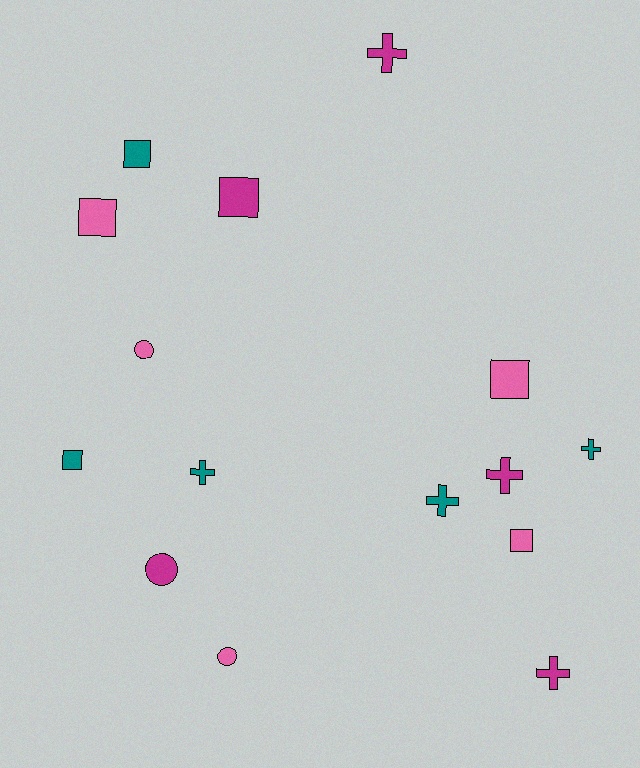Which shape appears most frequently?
Square, with 6 objects.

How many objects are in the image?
There are 15 objects.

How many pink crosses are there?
There are no pink crosses.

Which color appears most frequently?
Teal, with 5 objects.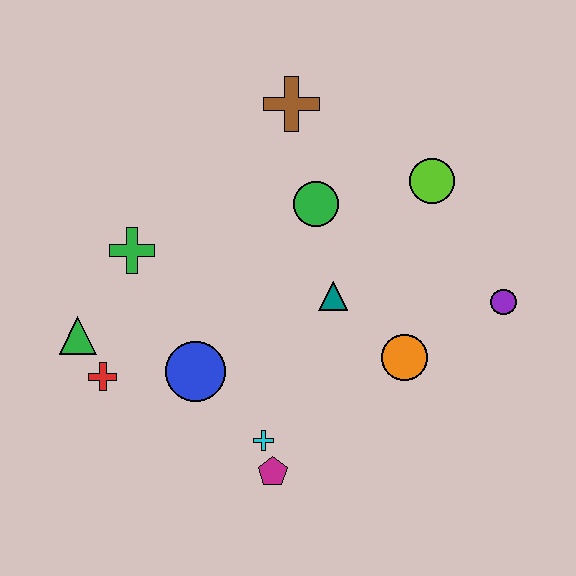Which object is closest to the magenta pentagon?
The cyan cross is closest to the magenta pentagon.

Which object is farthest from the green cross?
The purple circle is farthest from the green cross.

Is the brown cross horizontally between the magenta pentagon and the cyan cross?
No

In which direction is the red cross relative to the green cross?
The red cross is below the green cross.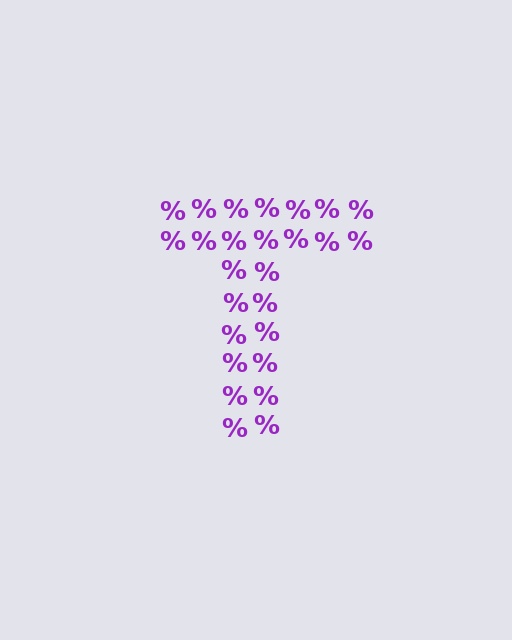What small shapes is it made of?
It is made of small percent signs.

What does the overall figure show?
The overall figure shows the letter T.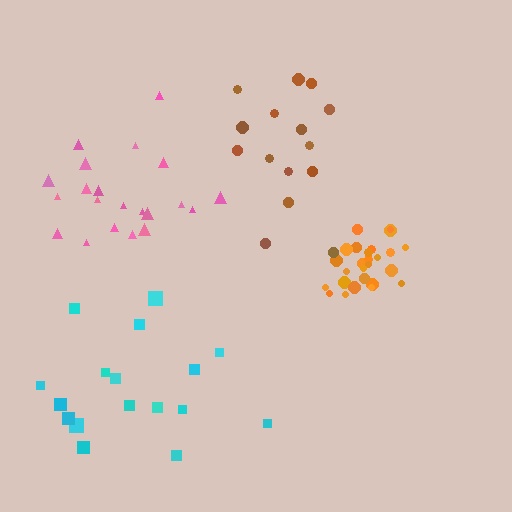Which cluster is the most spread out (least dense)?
Cyan.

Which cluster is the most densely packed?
Orange.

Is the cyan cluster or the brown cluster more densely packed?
Brown.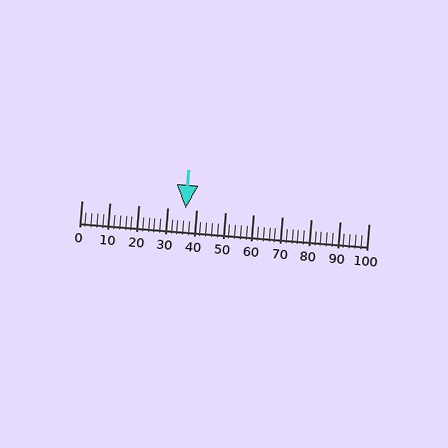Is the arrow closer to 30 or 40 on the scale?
The arrow is closer to 40.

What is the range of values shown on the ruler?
The ruler shows values from 0 to 100.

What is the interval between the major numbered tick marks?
The major tick marks are spaced 10 units apart.